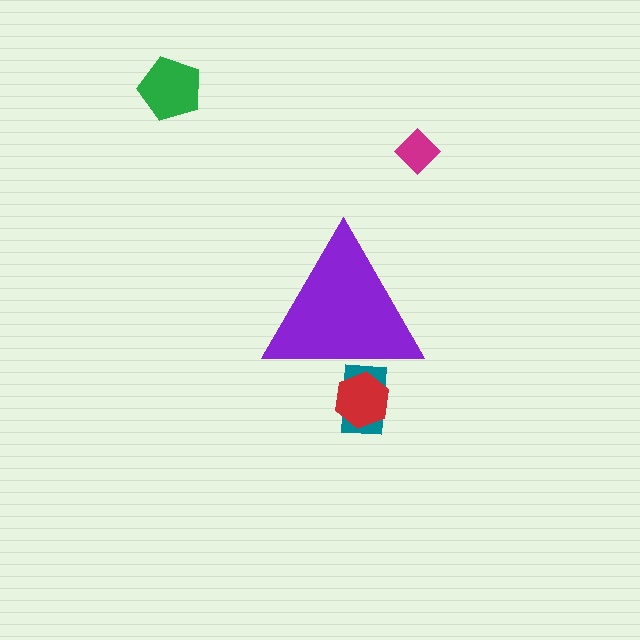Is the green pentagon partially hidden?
No, the green pentagon is fully visible.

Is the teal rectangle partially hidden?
Yes, the teal rectangle is partially hidden behind the purple triangle.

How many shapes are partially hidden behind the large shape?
2 shapes are partially hidden.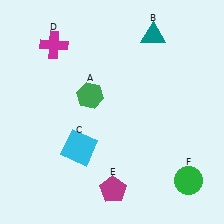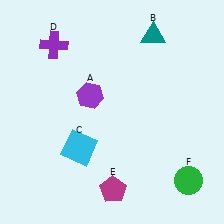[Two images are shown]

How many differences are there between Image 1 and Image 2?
There are 2 differences between the two images.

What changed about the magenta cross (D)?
In Image 1, D is magenta. In Image 2, it changed to purple.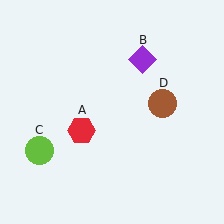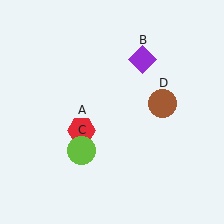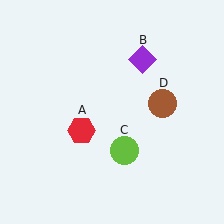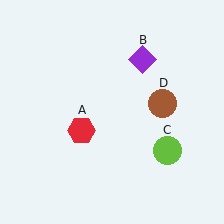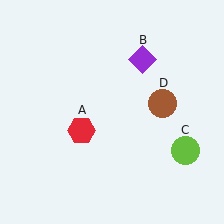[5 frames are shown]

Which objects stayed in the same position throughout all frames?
Red hexagon (object A) and purple diamond (object B) and brown circle (object D) remained stationary.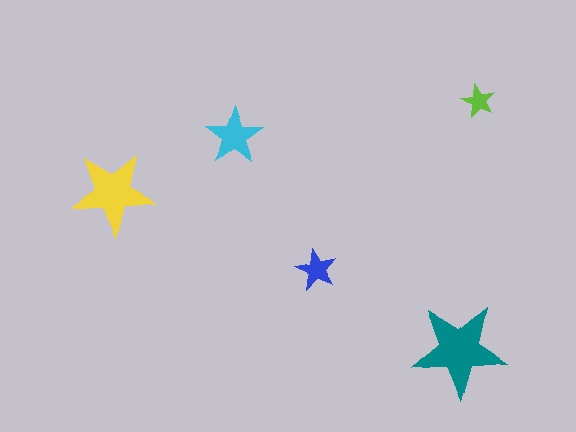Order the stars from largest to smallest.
the teal one, the yellow one, the cyan one, the blue one, the lime one.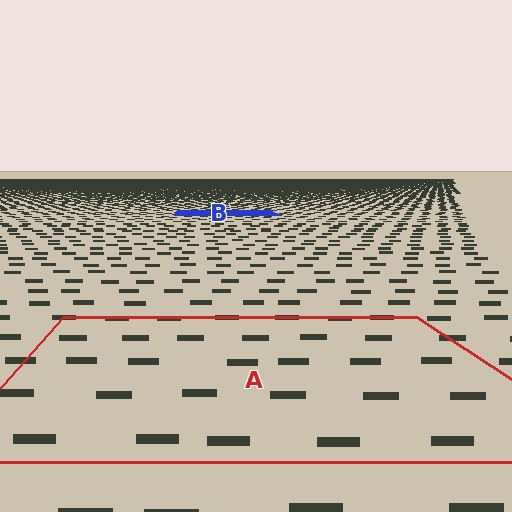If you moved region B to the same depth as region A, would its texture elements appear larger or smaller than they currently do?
They would appear larger. At a closer depth, the same texture elements are projected at a bigger on-screen size.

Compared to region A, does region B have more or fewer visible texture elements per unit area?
Region B has more texture elements per unit area — they are packed more densely because it is farther away.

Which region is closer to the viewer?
Region A is closer. The texture elements there are larger and more spread out.